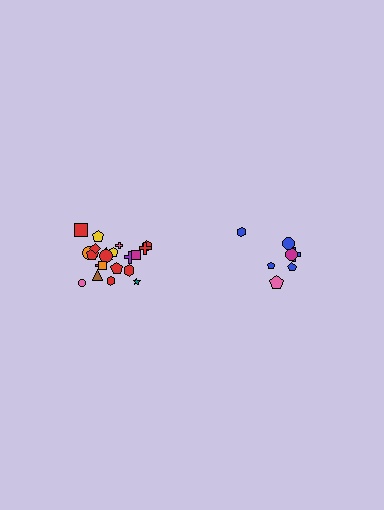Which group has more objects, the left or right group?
The left group.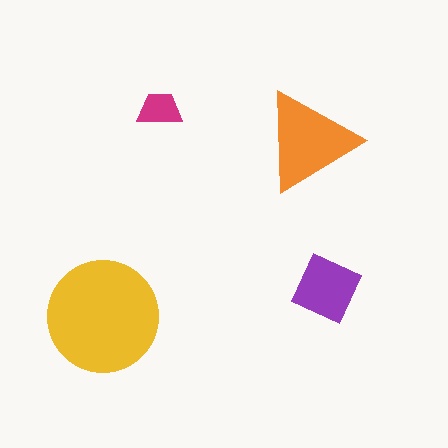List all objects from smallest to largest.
The magenta trapezoid, the purple diamond, the orange triangle, the yellow circle.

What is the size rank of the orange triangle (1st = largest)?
2nd.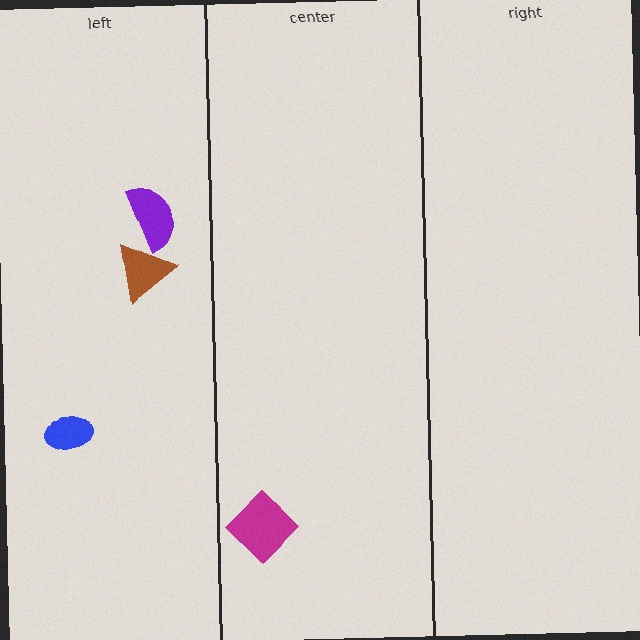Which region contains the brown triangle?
The left region.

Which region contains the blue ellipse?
The left region.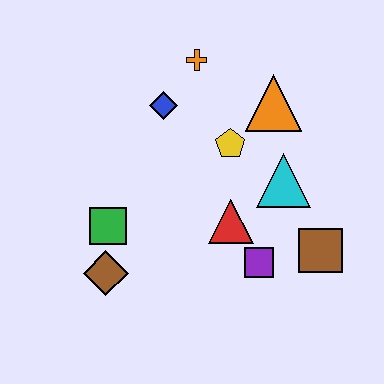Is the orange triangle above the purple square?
Yes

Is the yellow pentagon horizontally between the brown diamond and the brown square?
Yes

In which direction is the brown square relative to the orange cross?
The brown square is below the orange cross.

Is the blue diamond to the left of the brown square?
Yes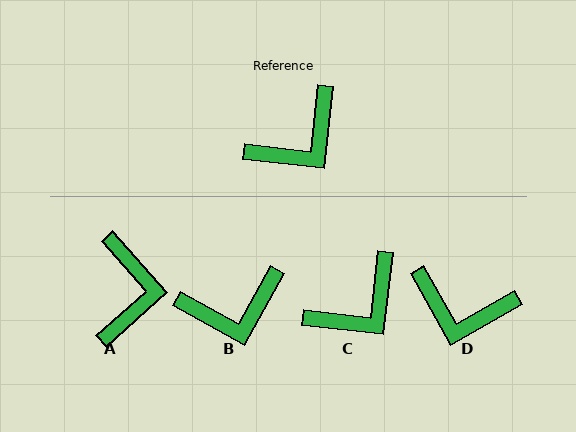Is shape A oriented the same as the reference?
No, it is off by about 48 degrees.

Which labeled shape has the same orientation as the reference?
C.